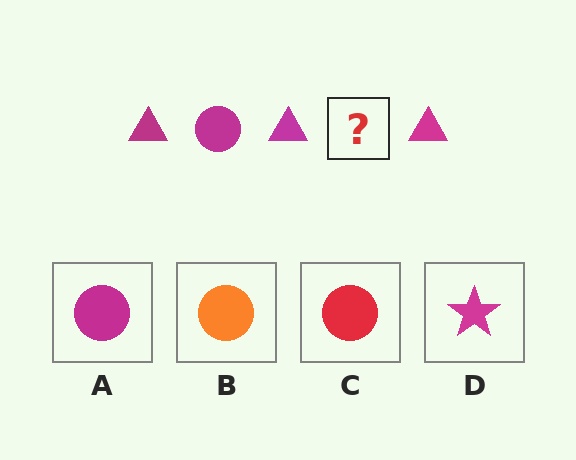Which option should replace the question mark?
Option A.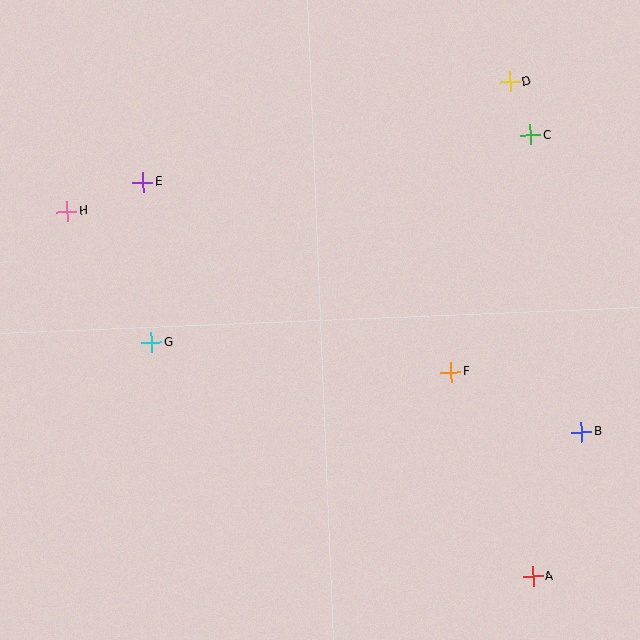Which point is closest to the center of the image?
Point F at (451, 372) is closest to the center.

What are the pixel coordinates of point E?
Point E is at (143, 182).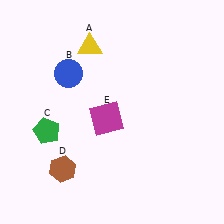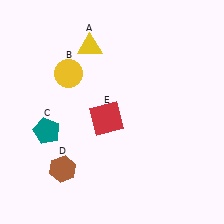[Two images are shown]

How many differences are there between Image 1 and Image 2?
There are 3 differences between the two images.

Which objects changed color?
B changed from blue to yellow. C changed from green to teal. E changed from magenta to red.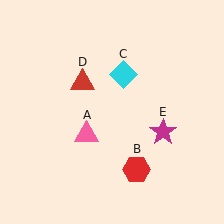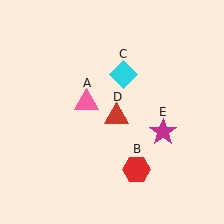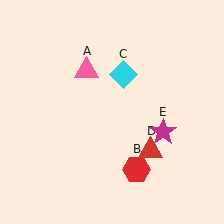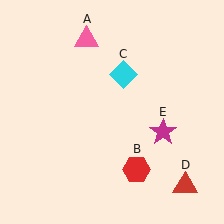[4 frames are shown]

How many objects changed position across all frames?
2 objects changed position: pink triangle (object A), red triangle (object D).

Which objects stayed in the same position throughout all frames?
Red hexagon (object B) and cyan diamond (object C) and magenta star (object E) remained stationary.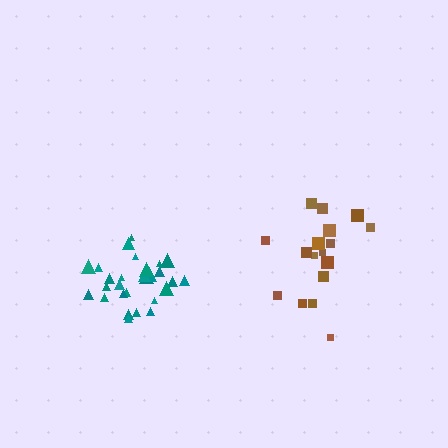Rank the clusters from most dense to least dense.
teal, brown.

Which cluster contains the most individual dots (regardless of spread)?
Teal (29).